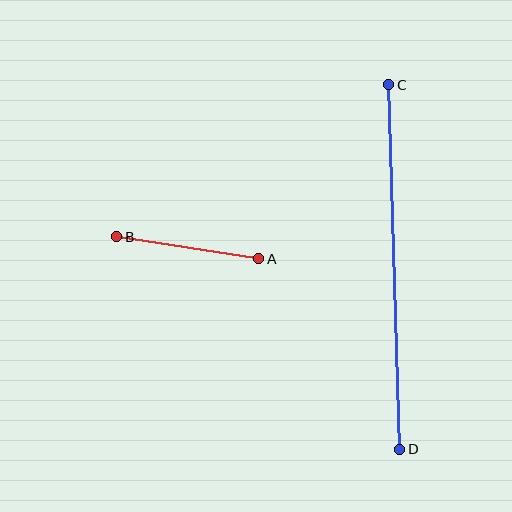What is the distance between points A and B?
The distance is approximately 144 pixels.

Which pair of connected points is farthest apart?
Points C and D are farthest apart.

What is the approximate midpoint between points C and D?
The midpoint is at approximately (394, 267) pixels.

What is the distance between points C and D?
The distance is approximately 365 pixels.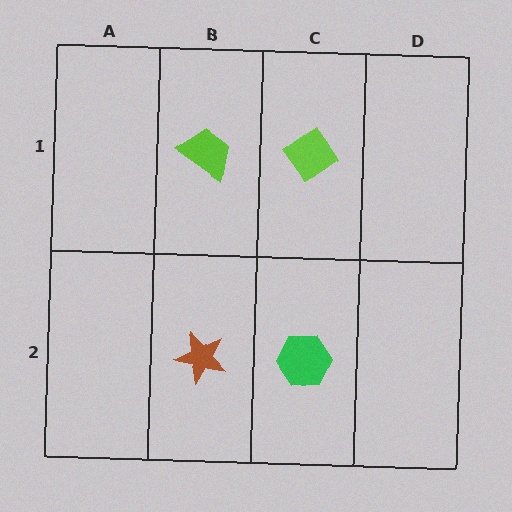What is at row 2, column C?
A green hexagon.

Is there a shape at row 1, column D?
No, that cell is empty.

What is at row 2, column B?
A brown star.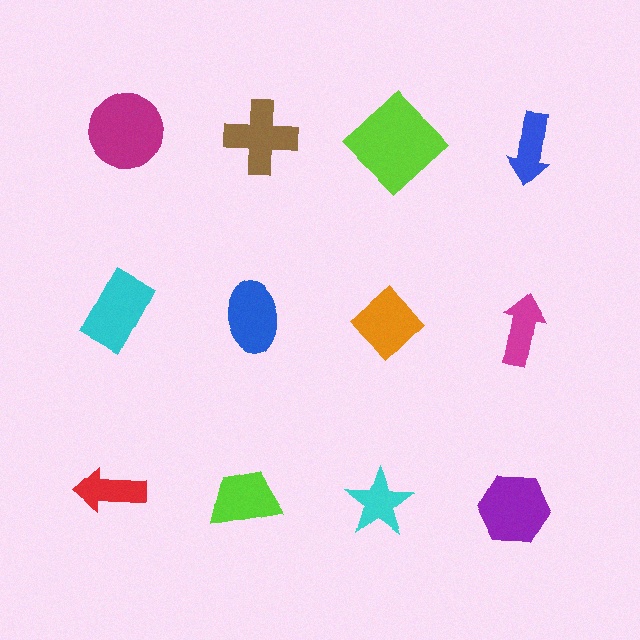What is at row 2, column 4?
A magenta arrow.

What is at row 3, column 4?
A purple hexagon.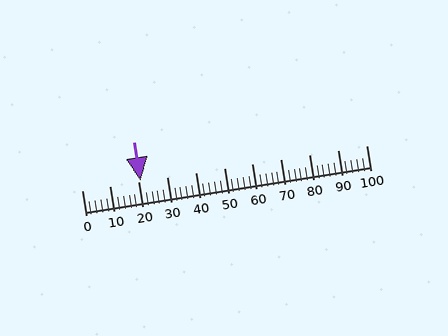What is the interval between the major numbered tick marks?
The major tick marks are spaced 10 units apart.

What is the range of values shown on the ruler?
The ruler shows values from 0 to 100.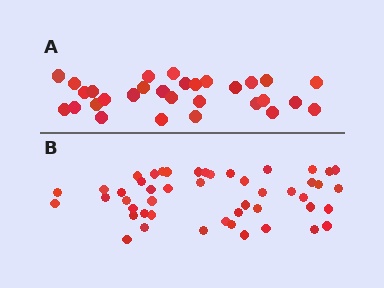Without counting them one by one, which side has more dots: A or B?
Region B (the bottom region) has more dots.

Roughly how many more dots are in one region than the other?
Region B has approximately 20 more dots than region A.